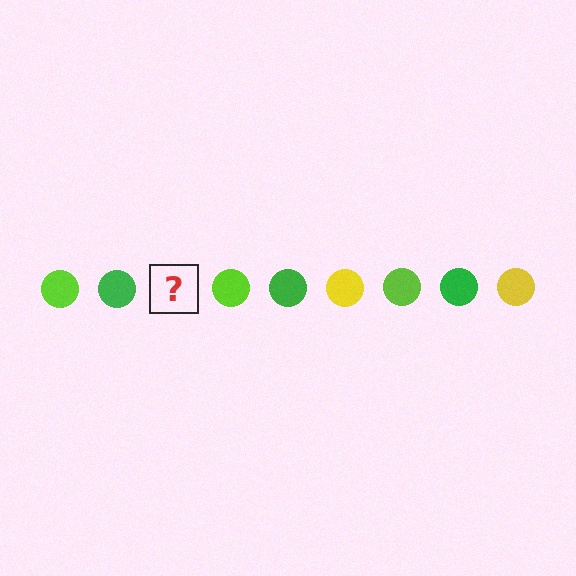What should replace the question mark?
The question mark should be replaced with a yellow circle.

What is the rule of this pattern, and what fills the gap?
The rule is that the pattern cycles through lime, green, yellow circles. The gap should be filled with a yellow circle.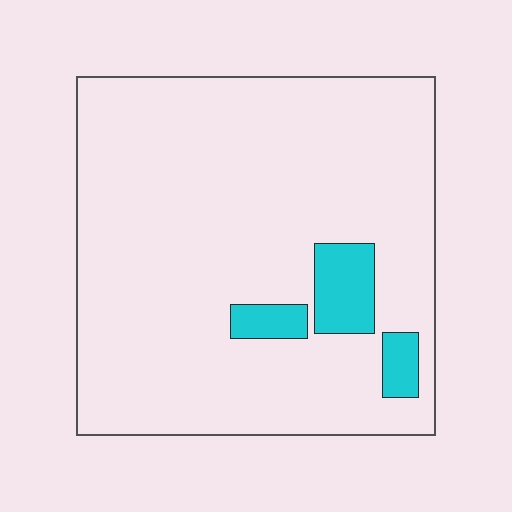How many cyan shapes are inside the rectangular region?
3.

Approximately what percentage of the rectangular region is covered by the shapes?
Approximately 10%.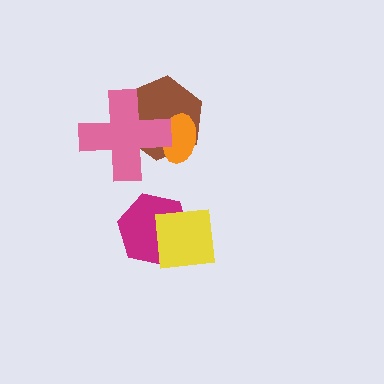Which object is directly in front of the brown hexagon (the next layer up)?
The orange ellipse is directly in front of the brown hexagon.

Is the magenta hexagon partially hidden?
Yes, it is partially covered by another shape.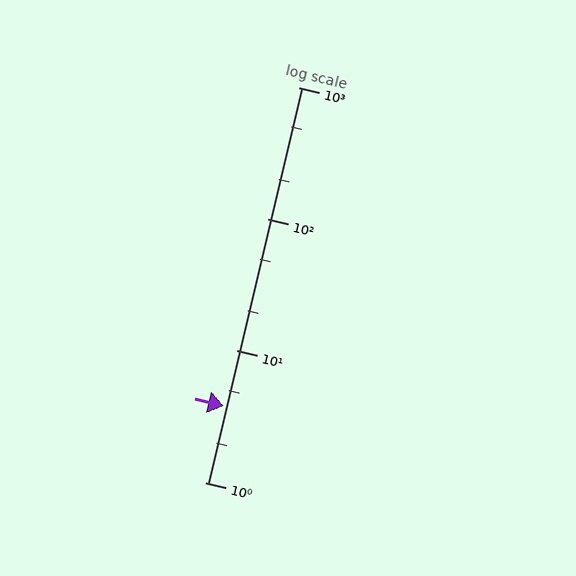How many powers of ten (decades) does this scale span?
The scale spans 3 decades, from 1 to 1000.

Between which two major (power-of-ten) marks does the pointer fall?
The pointer is between 1 and 10.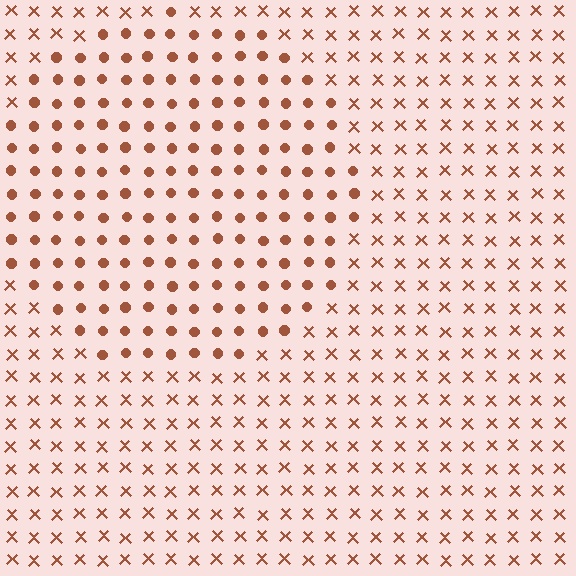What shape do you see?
I see a circle.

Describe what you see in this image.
The image is filled with small brown elements arranged in a uniform grid. A circle-shaped region contains circles, while the surrounding area contains X marks. The boundary is defined purely by the change in element shape.